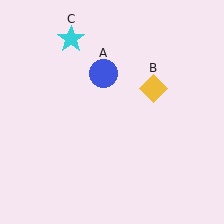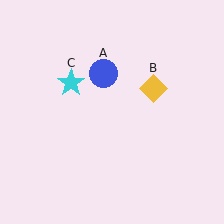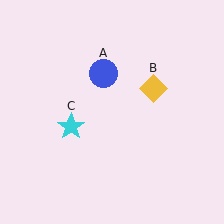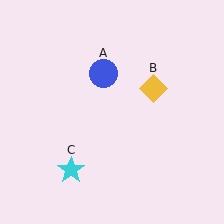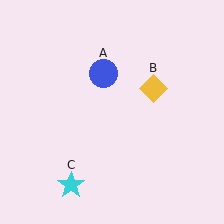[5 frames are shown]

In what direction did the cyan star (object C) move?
The cyan star (object C) moved down.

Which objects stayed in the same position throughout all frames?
Blue circle (object A) and yellow diamond (object B) remained stationary.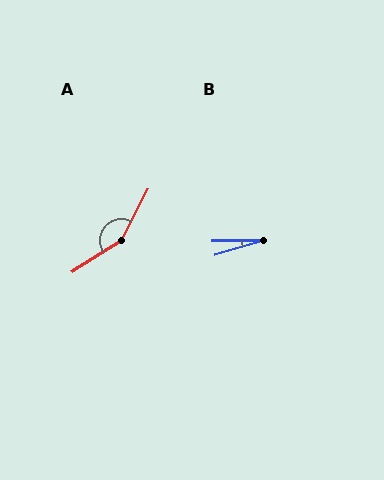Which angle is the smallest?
B, at approximately 16 degrees.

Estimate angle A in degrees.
Approximately 149 degrees.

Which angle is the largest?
A, at approximately 149 degrees.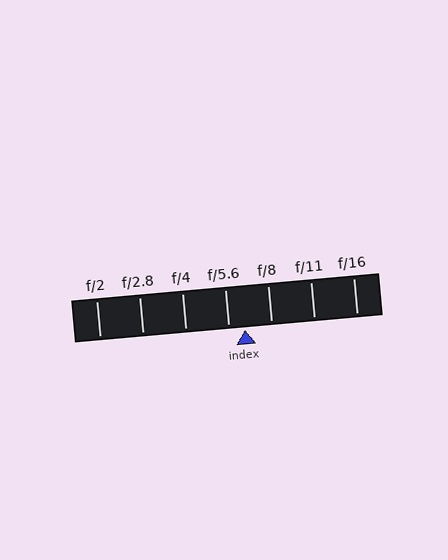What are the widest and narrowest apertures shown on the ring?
The widest aperture shown is f/2 and the narrowest is f/16.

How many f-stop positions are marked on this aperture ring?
There are 7 f-stop positions marked.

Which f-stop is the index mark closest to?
The index mark is closest to f/5.6.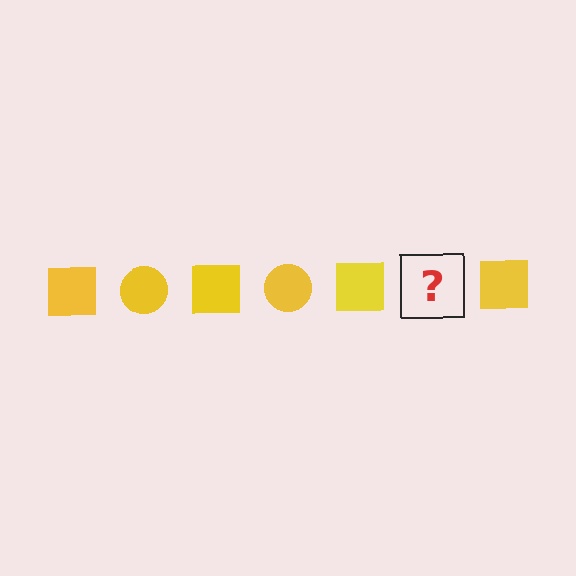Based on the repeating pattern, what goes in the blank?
The blank should be a yellow circle.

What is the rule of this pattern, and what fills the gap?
The rule is that the pattern cycles through square, circle shapes in yellow. The gap should be filled with a yellow circle.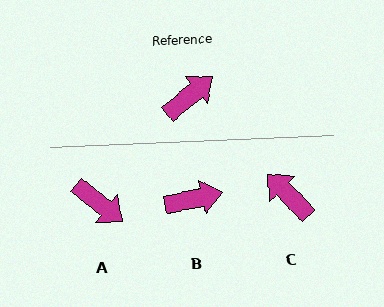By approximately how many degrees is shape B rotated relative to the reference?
Approximately 28 degrees clockwise.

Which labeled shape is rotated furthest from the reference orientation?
C, about 95 degrees away.